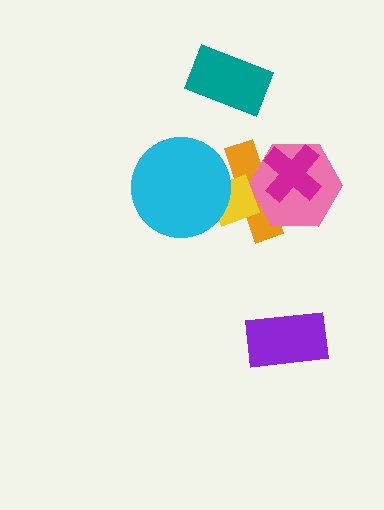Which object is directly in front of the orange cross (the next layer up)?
The pink hexagon is directly in front of the orange cross.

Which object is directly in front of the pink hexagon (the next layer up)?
The yellow diamond is directly in front of the pink hexagon.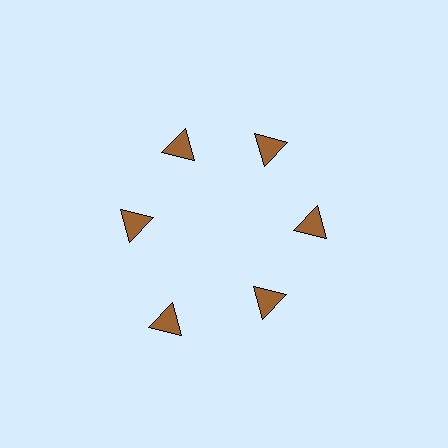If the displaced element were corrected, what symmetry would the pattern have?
It would have 6-fold rotational symmetry — the pattern would map onto itself every 60 degrees.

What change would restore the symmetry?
The symmetry would be restored by moving it inward, back onto the ring so that all 6 triangles sit at equal angles and equal distance from the center.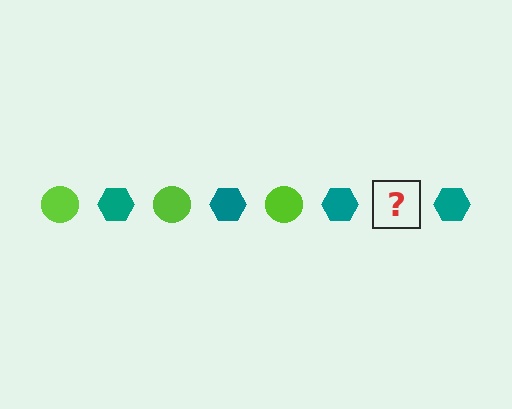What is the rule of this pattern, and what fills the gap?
The rule is that the pattern alternates between lime circle and teal hexagon. The gap should be filled with a lime circle.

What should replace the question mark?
The question mark should be replaced with a lime circle.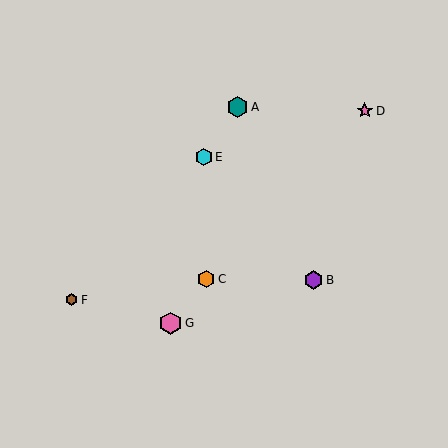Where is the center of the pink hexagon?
The center of the pink hexagon is at (171, 323).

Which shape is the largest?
The pink hexagon (labeled G) is the largest.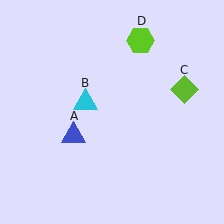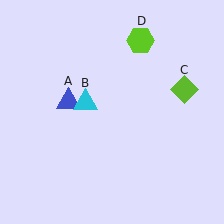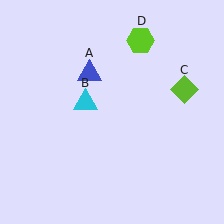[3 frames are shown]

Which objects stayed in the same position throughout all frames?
Cyan triangle (object B) and lime diamond (object C) and lime hexagon (object D) remained stationary.